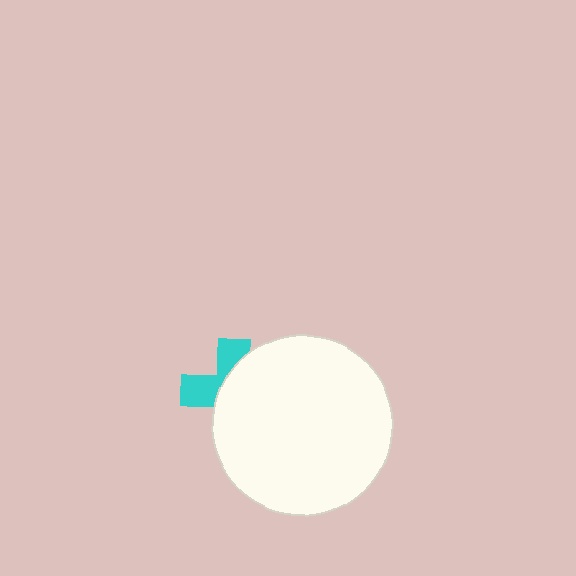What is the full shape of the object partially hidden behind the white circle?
The partially hidden object is a cyan cross.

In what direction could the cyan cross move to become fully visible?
The cyan cross could move left. That would shift it out from behind the white circle entirely.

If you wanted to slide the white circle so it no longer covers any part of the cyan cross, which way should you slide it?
Slide it right — that is the most direct way to separate the two shapes.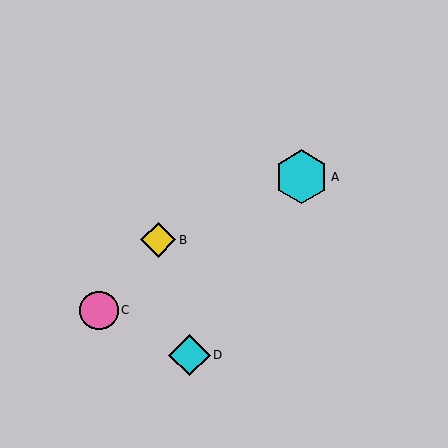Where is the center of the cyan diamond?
The center of the cyan diamond is at (189, 355).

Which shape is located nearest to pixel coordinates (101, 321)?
The pink circle (labeled C) at (99, 310) is nearest to that location.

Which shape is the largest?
The cyan hexagon (labeled A) is the largest.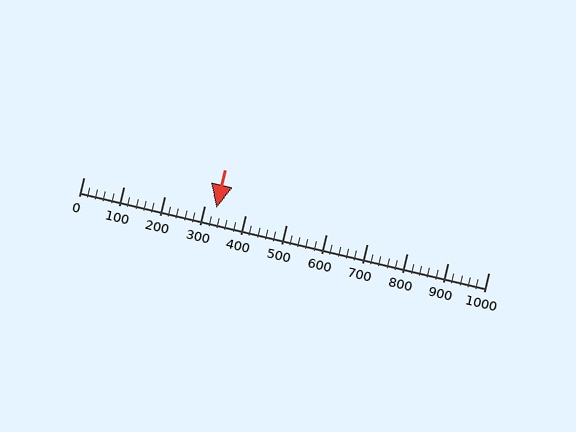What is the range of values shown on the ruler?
The ruler shows values from 0 to 1000.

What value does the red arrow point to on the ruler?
The red arrow points to approximately 329.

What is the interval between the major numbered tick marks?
The major tick marks are spaced 100 units apart.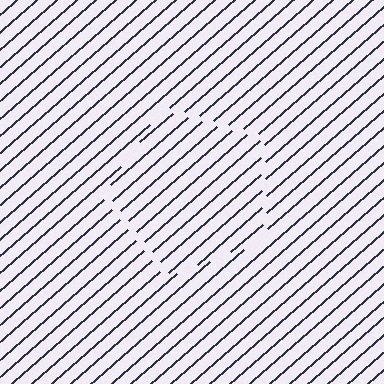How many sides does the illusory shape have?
5 sides — the line-ends trace a pentagon.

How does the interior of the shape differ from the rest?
The interior of the shape contains the same grating, shifted by half a period — the contour is defined by the phase discontinuity where line-ends from the inner and outer gratings abut.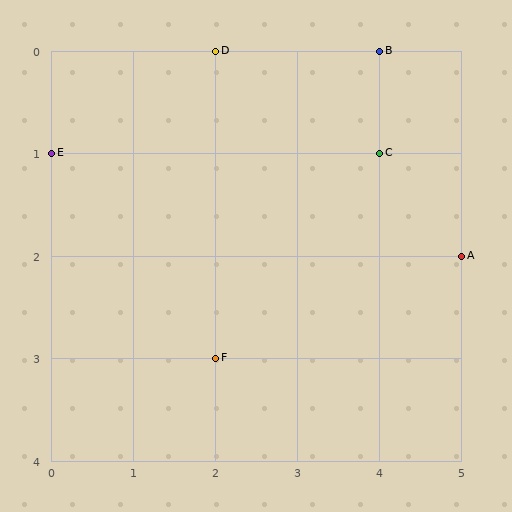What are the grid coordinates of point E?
Point E is at grid coordinates (0, 1).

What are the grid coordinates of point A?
Point A is at grid coordinates (5, 2).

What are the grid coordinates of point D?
Point D is at grid coordinates (2, 0).